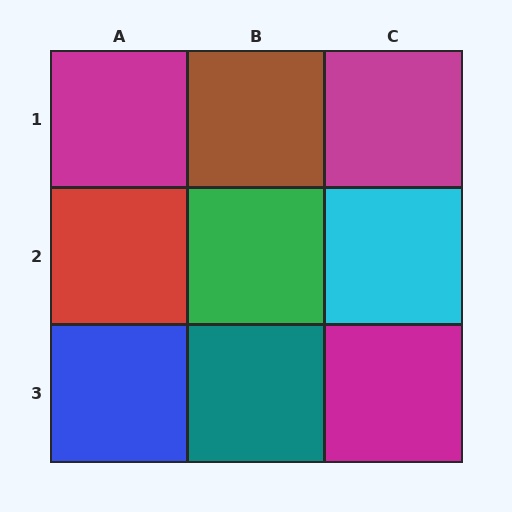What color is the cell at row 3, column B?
Teal.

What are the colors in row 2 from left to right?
Red, green, cyan.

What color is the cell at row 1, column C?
Magenta.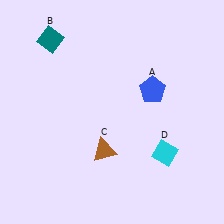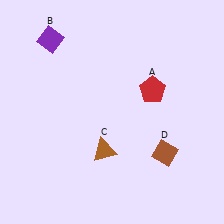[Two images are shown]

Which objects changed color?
A changed from blue to red. B changed from teal to purple. D changed from cyan to brown.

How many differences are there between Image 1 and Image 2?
There are 3 differences between the two images.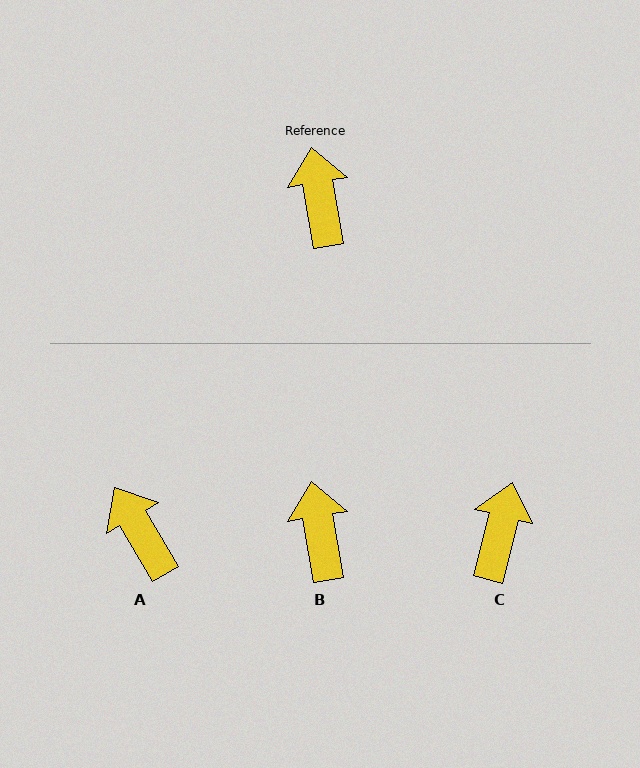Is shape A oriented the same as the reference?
No, it is off by about 21 degrees.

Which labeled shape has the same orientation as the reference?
B.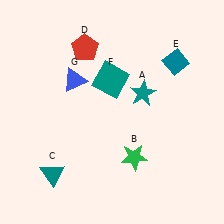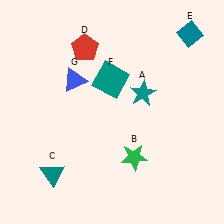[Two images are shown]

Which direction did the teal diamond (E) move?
The teal diamond (E) moved up.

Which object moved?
The teal diamond (E) moved up.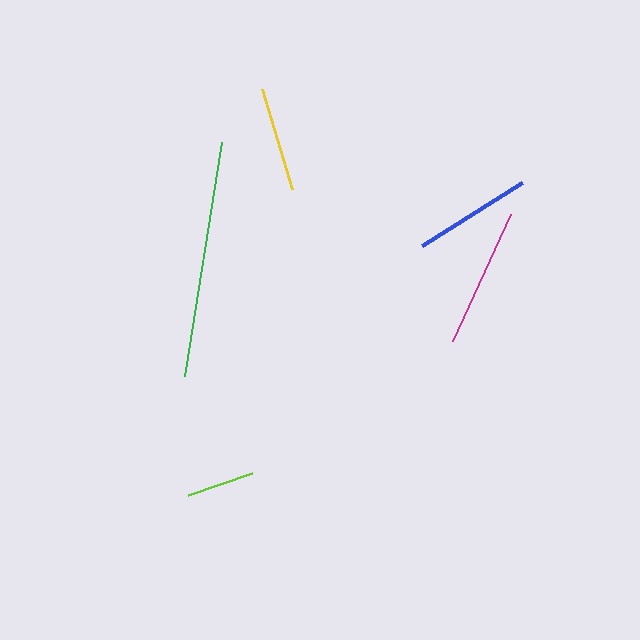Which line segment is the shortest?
The lime line is the shortest at approximately 67 pixels.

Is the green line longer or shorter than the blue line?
The green line is longer than the blue line.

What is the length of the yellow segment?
The yellow segment is approximately 104 pixels long.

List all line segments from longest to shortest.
From longest to shortest: green, magenta, blue, yellow, lime.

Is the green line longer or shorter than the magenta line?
The green line is longer than the magenta line.